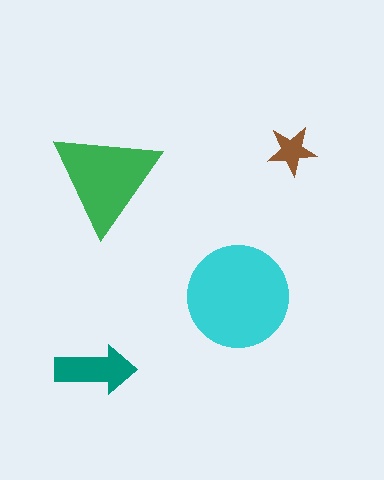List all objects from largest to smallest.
The cyan circle, the green triangle, the teal arrow, the brown star.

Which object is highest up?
The brown star is topmost.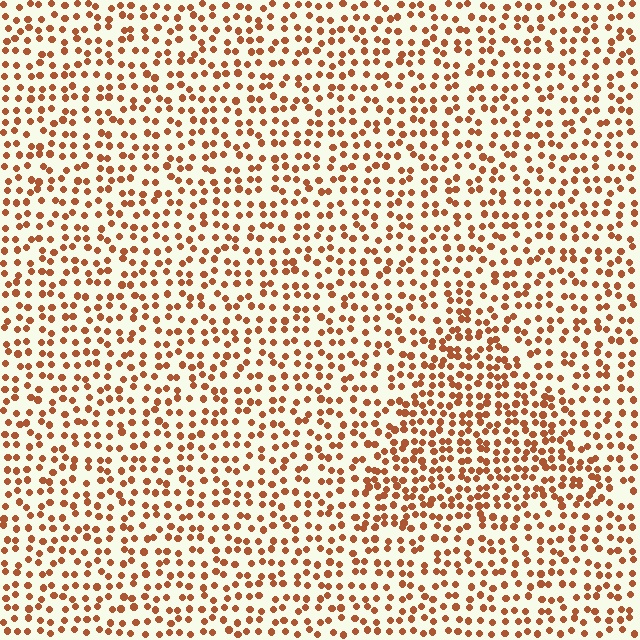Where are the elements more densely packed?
The elements are more densely packed inside the triangle boundary.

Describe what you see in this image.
The image contains small brown elements arranged at two different densities. A triangle-shaped region is visible where the elements are more densely packed than the surrounding area.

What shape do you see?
I see a triangle.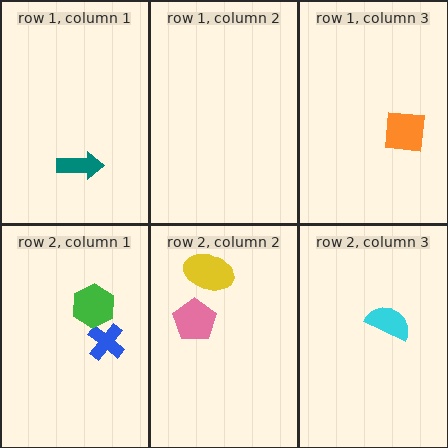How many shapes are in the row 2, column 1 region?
2.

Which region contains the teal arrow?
The row 1, column 1 region.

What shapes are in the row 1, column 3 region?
The orange square.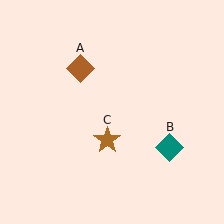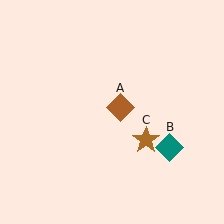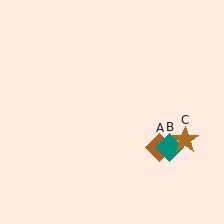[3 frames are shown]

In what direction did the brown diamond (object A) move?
The brown diamond (object A) moved down and to the right.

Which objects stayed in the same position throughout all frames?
Teal diamond (object B) remained stationary.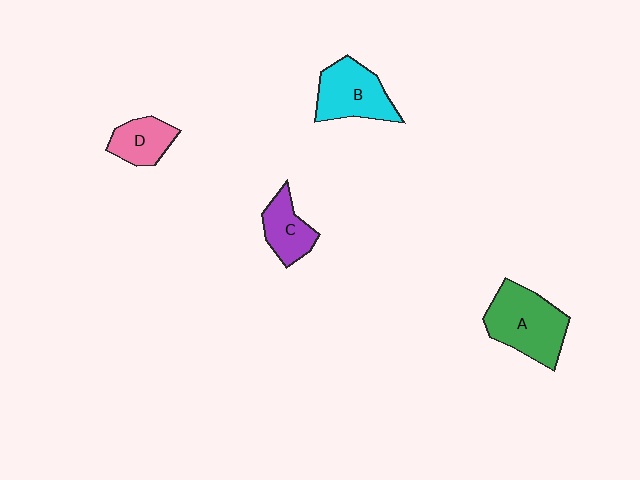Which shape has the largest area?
Shape A (green).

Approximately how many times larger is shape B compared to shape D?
Approximately 1.5 times.